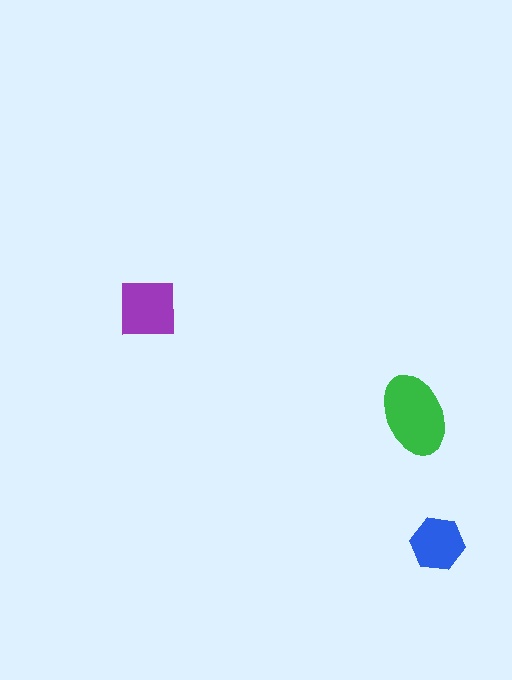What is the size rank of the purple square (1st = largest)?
2nd.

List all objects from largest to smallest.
The green ellipse, the purple square, the blue hexagon.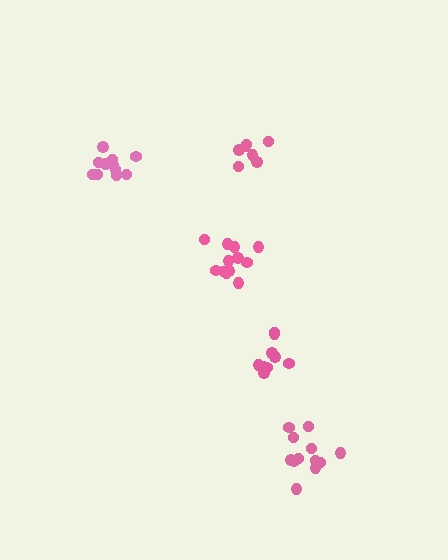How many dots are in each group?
Group 1: 12 dots, Group 2: 9 dots, Group 3: 11 dots, Group 4: 12 dots, Group 5: 7 dots (51 total).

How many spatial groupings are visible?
There are 5 spatial groupings.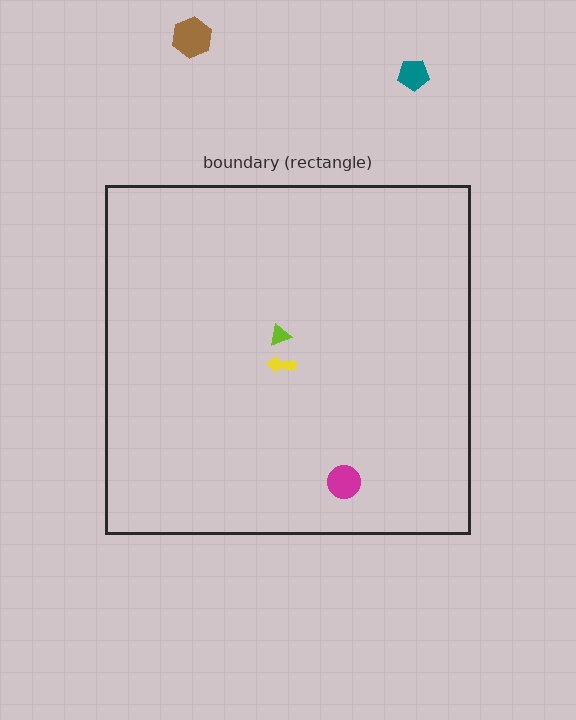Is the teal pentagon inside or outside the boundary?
Outside.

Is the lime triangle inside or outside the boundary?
Inside.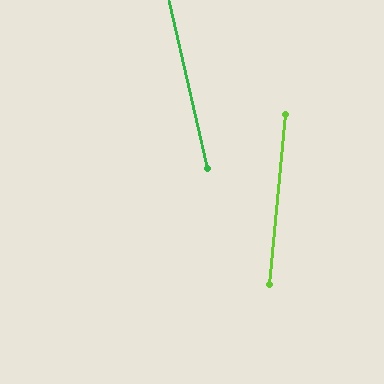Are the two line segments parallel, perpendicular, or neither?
Neither parallel nor perpendicular — they differ by about 18°.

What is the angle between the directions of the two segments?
Approximately 18 degrees.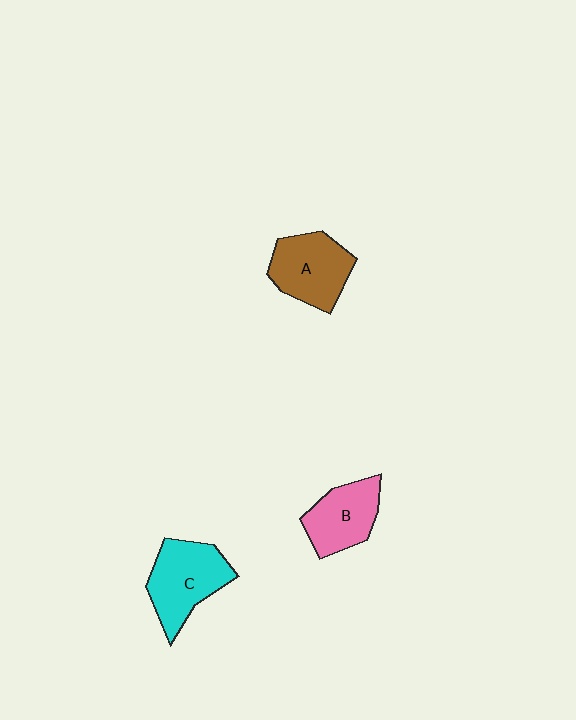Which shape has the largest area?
Shape C (cyan).